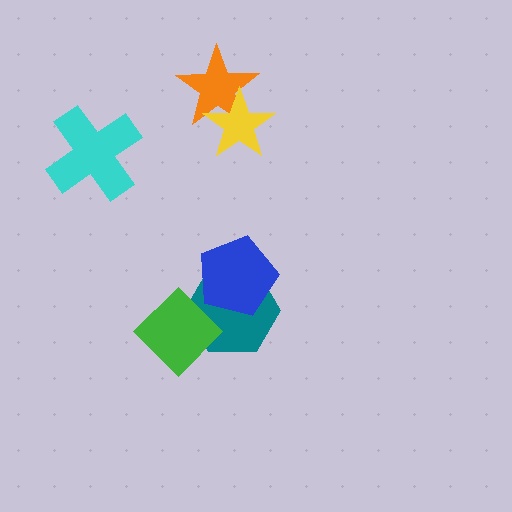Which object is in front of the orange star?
The yellow star is in front of the orange star.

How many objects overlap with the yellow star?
1 object overlaps with the yellow star.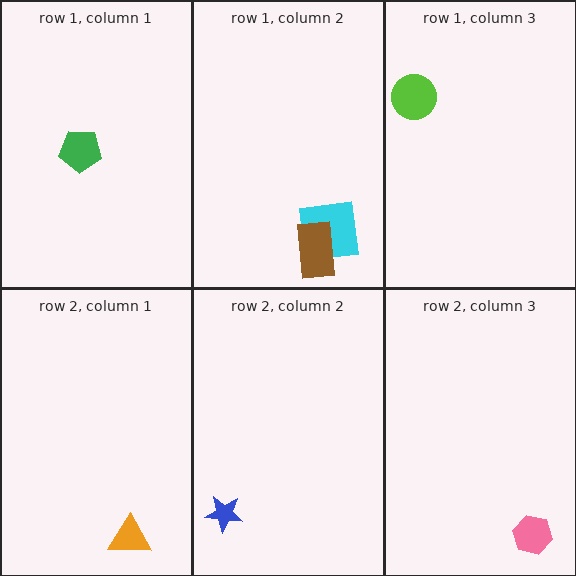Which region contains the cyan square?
The row 1, column 2 region.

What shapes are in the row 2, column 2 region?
The blue star.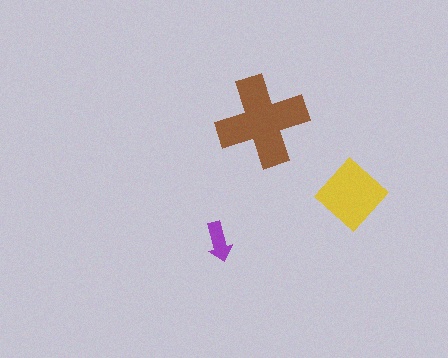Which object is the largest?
The brown cross.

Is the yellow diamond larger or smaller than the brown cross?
Smaller.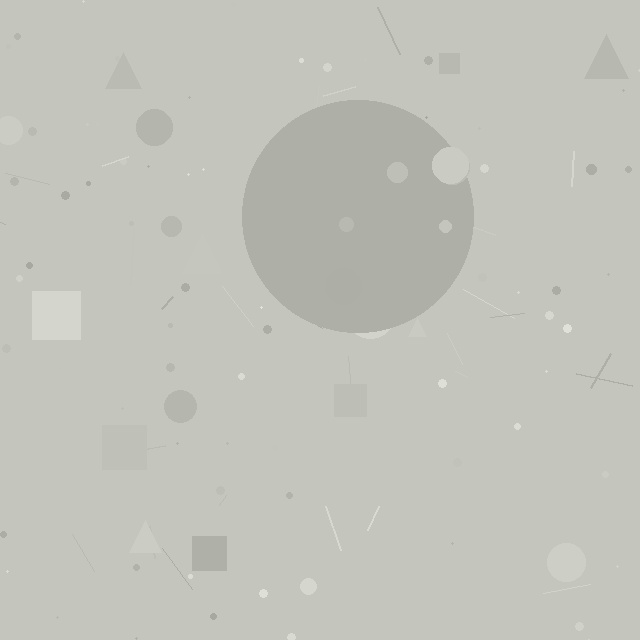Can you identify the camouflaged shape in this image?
The camouflaged shape is a circle.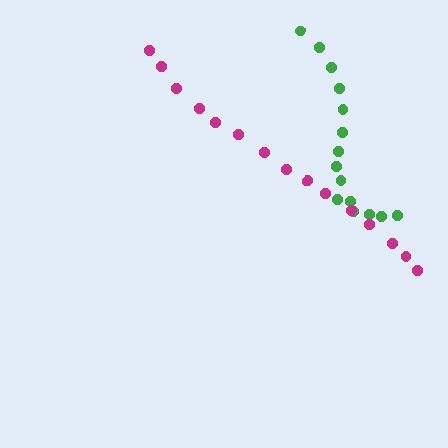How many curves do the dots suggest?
There are 2 distinct paths.